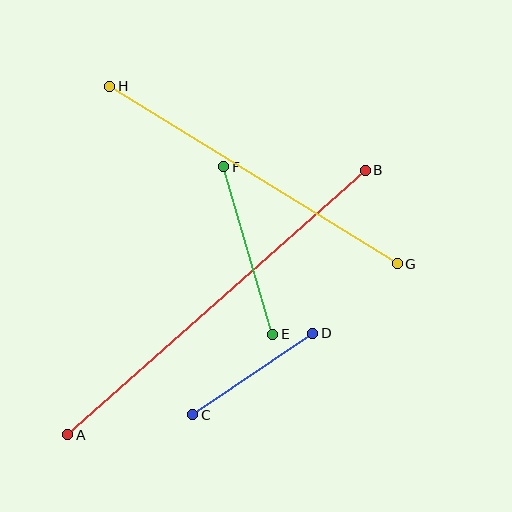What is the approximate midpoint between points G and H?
The midpoint is at approximately (253, 175) pixels.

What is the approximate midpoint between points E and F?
The midpoint is at approximately (248, 251) pixels.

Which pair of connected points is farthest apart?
Points A and B are farthest apart.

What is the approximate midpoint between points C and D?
The midpoint is at approximately (253, 374) pixels.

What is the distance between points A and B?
The distance is approximately 398 pixels.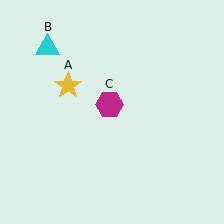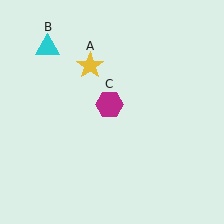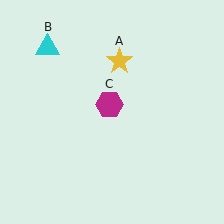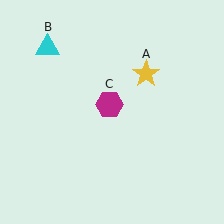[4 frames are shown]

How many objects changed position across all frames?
1 object changed position: yellow star (object A).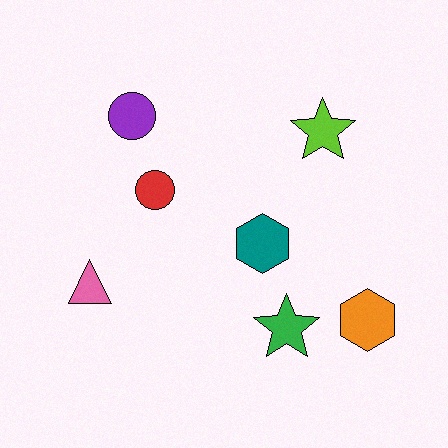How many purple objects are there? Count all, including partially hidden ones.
There is 1 purple object.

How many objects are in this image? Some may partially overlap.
There are 7 objects.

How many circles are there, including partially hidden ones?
There are 2 circles.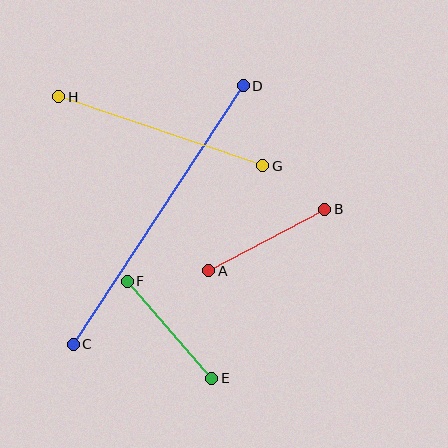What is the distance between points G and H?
The distance is approximately 216 pixels.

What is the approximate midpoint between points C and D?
The midpoint is at approximately (158, 215) pixels.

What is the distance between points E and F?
The distance is approximately 128 pixels.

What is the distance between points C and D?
The distance is approximately 309 pixels.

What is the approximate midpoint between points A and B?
The midpoint is at approximately (267, 240) pixels.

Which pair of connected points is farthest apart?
Points C and D are farthest apart.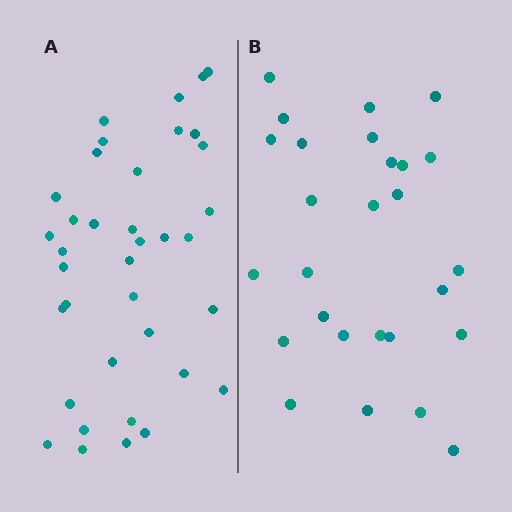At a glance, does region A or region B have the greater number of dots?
Region A (the left region) has more dots.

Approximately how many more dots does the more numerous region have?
Region A has roughly 10 or so more dots than region B.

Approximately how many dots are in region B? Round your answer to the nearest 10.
About 30 dots. (The exact count is 27, which rounds to 30.)